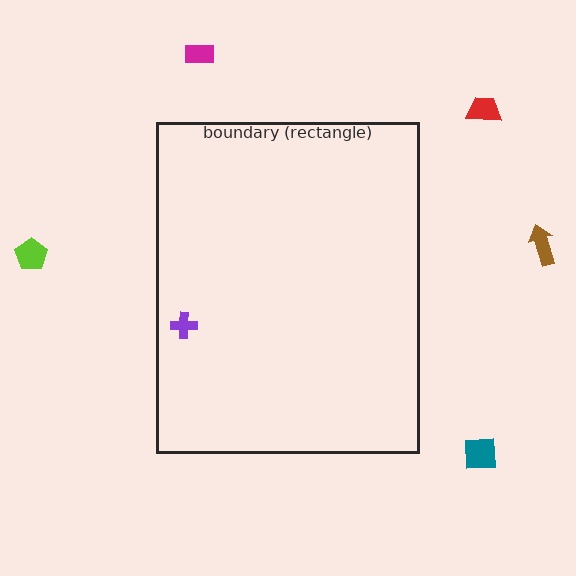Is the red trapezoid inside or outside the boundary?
Outside.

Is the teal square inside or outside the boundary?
Outside.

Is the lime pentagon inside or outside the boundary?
Outside.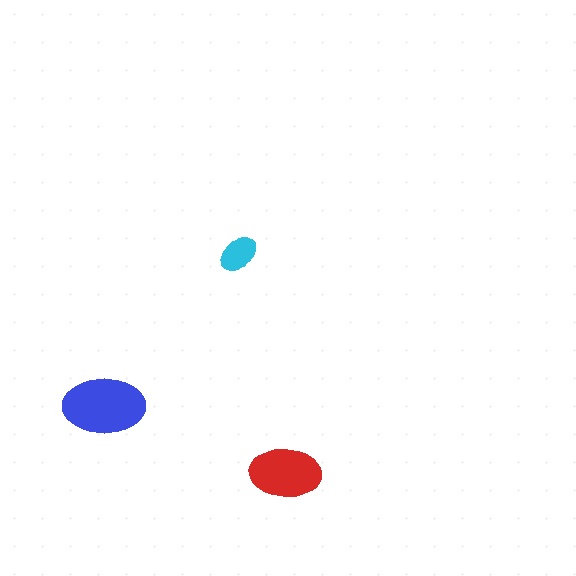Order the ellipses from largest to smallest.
the blue one, the red one, the cyan one.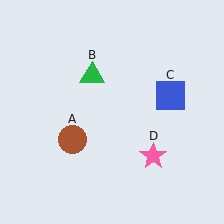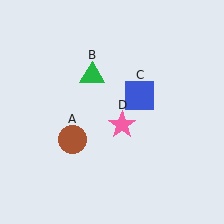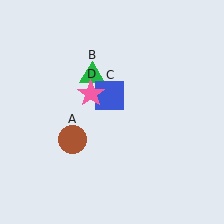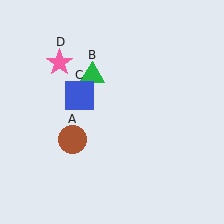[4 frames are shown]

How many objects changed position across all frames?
2 objects changed position: blue square (object C), pink star (object D).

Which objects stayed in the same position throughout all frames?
Brown circle (object A) and green triangle (object B) remained stationary.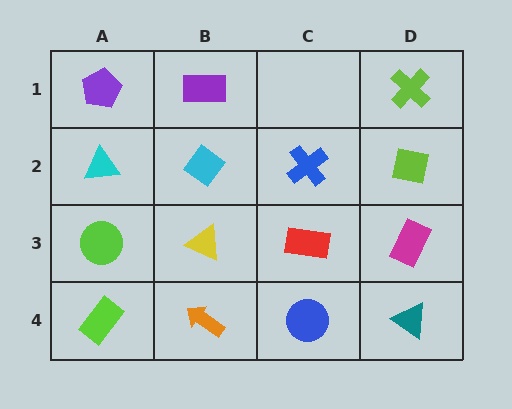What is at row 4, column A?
A lime rectangle.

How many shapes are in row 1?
3 shapes.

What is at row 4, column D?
A teal triangle.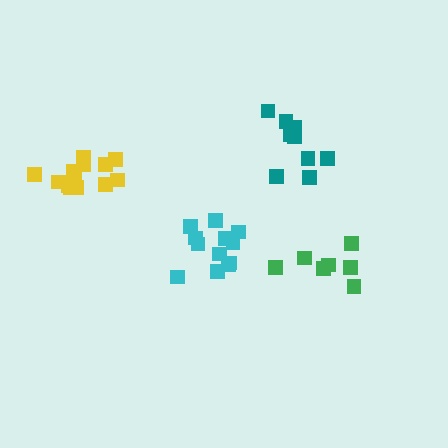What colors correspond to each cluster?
The clusters are colored: teal, green, yellow, cyan.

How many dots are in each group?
Group 1: 9 dots, Group 2: 7 dots, Group 3: 13 dots, Group 4: 12 dots (41 total).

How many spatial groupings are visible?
There are 4 spatial groupings.